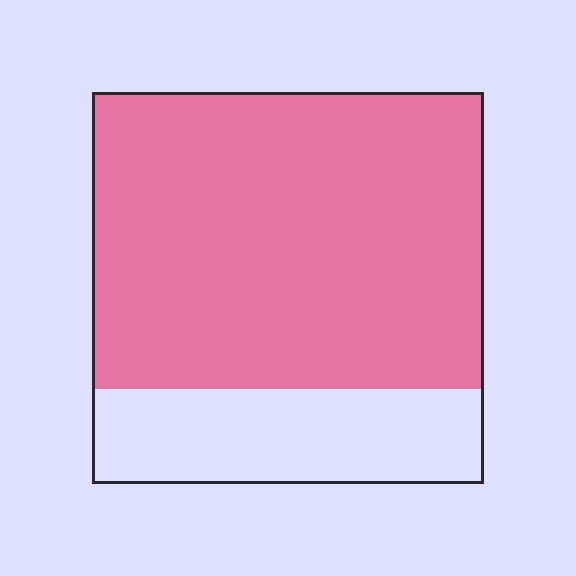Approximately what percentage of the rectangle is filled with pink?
Approximately 75%.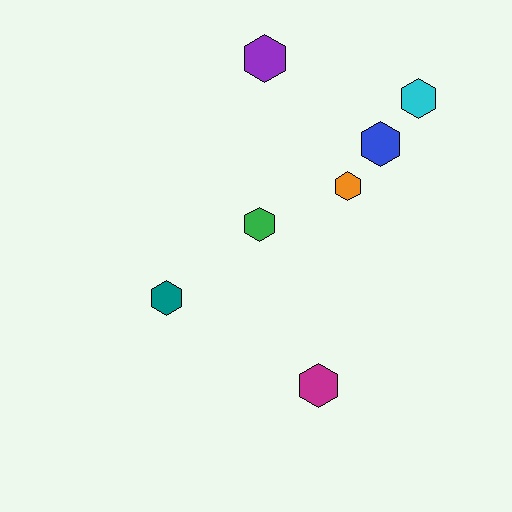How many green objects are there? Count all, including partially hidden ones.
There is 1 green object.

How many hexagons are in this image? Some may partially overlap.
There are 7 hexagons.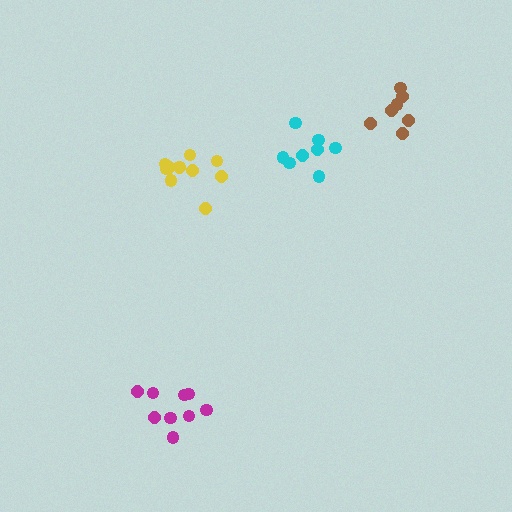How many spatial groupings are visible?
There are 4 spatial groupings.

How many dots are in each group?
Group 1: 9 dots, Group 2: 11 dots, Group 3: 7 dots, Group 4: 8 dots (35 total).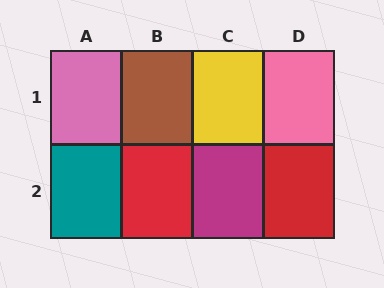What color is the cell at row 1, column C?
Yellow.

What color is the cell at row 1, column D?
Pink.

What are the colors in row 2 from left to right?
Teal, red, magenta, red.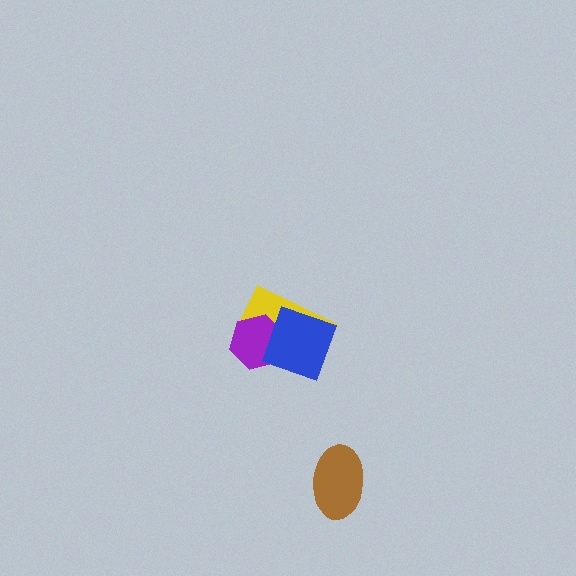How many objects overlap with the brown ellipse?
0 objects overlap with the brown ellipse.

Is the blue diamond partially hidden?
No, no other shape covers it.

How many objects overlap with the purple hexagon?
2 objects overlap with the purple hexagon.